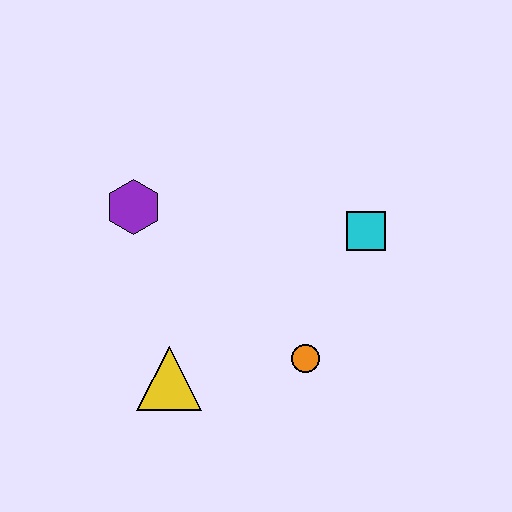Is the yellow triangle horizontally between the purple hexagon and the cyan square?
Yes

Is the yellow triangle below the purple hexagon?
Yes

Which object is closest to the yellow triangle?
The orange circle is closest to the yellow triangle.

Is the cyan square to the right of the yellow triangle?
Yes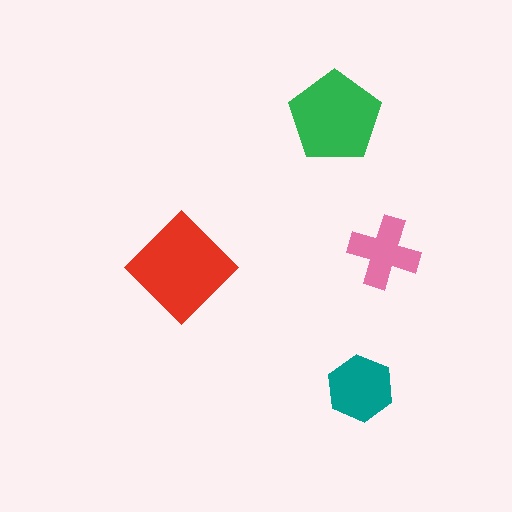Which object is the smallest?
The pink cross.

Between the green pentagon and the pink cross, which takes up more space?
The green pentagon.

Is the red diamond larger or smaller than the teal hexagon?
Larger.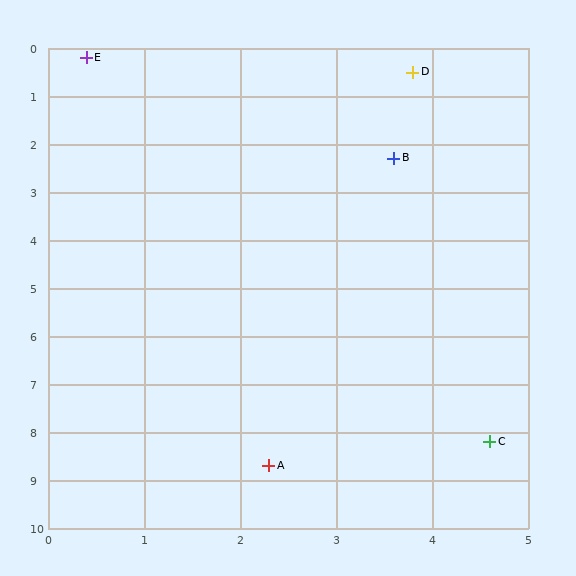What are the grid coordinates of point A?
Point A is at approximately (2.3, 8.7).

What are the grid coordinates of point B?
Point B is at approximately (3.6, 2.3).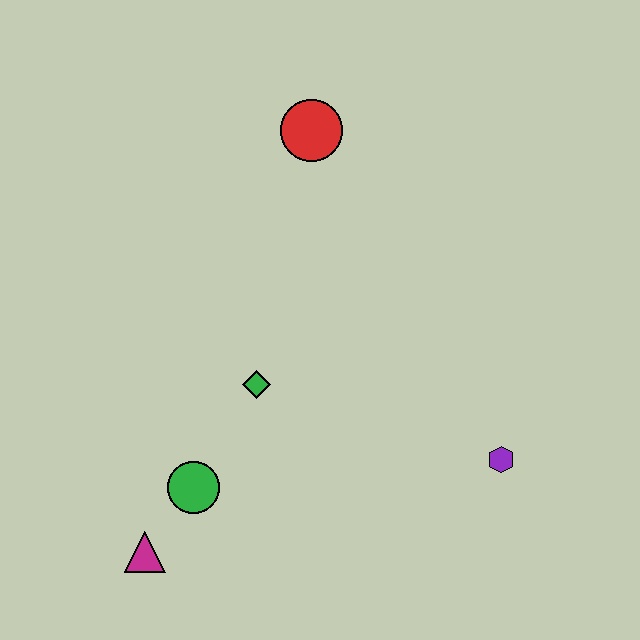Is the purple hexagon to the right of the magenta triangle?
Yes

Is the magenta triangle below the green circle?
Yes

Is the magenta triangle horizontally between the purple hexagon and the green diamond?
No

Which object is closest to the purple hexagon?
The green diamond is closest to the purple hexagon.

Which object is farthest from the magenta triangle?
The red circle is farthest from the magenta triangle.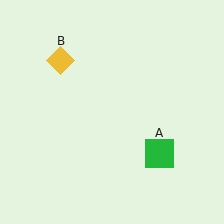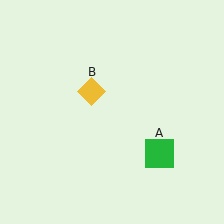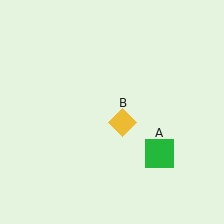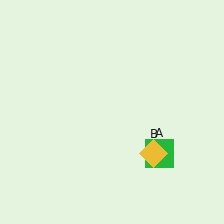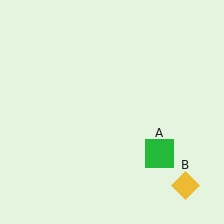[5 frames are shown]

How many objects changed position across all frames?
1 object changed position: yellow diamond (object B).